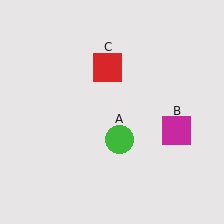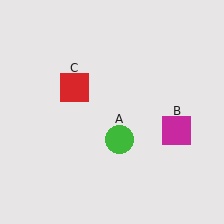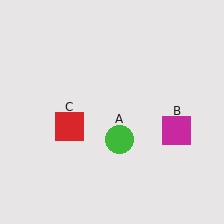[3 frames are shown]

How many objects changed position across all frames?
1 object changed position: red square (object C).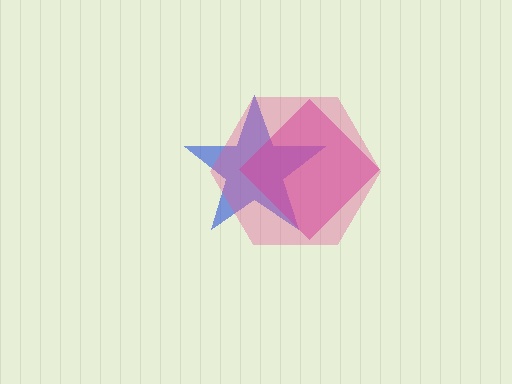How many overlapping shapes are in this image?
There are 3 overlapping shapes in the image.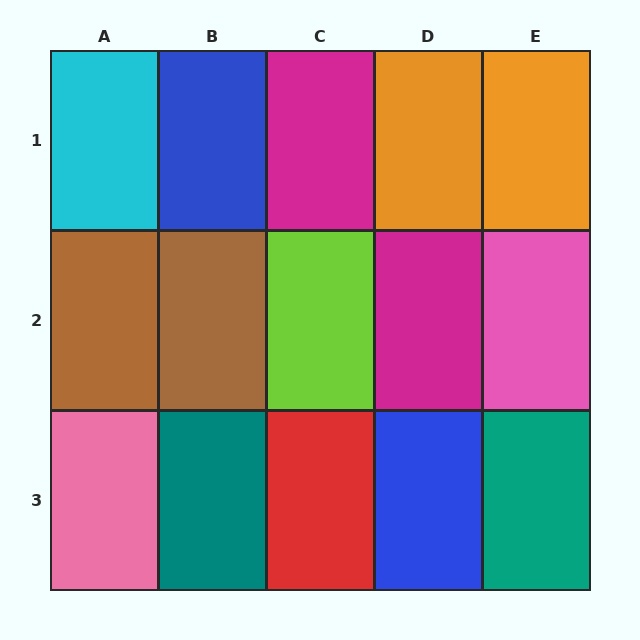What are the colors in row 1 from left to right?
Cyan, blue, magenta, orange, orange.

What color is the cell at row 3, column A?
Pink.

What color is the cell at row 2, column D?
Magenta.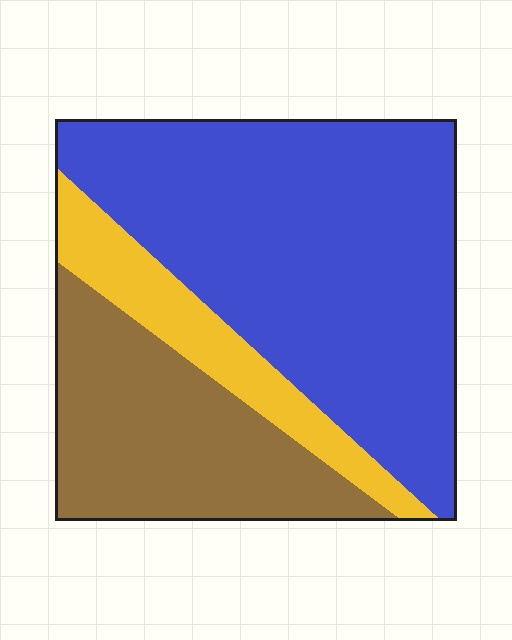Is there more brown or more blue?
Blue.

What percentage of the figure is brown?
Brown takes up about one quarter (1/4) of the figure.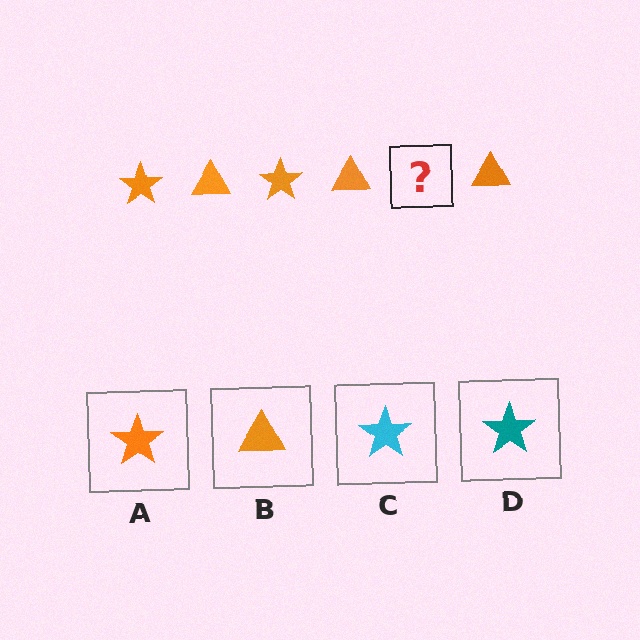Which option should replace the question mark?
Option A.